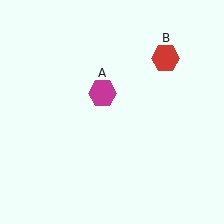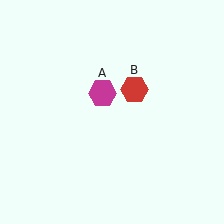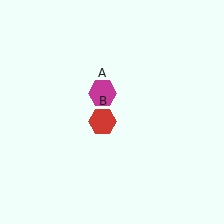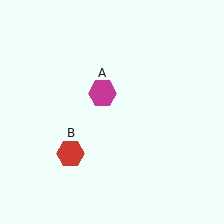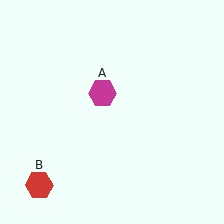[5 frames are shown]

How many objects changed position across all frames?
1 object changed position: red hexagon (object B).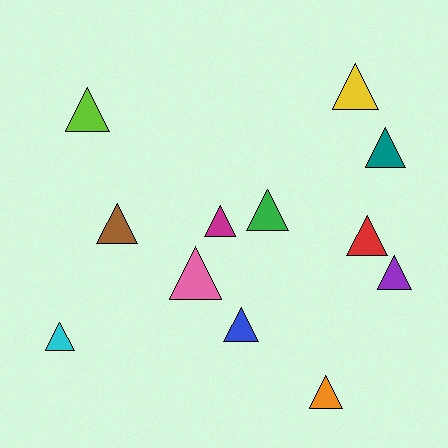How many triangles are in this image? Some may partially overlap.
There are 12 triangles.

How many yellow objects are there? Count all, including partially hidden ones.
There is 1 yellow object.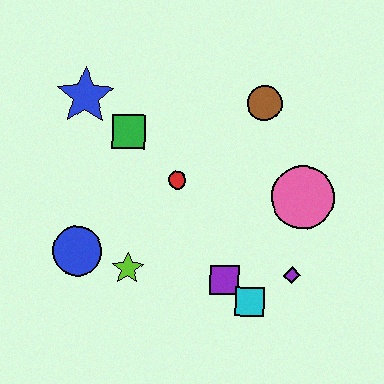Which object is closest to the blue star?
The green square is closest to the blue star.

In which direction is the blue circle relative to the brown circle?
The blue circle is to the left of the brown circle.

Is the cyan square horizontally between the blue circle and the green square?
No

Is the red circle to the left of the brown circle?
Yes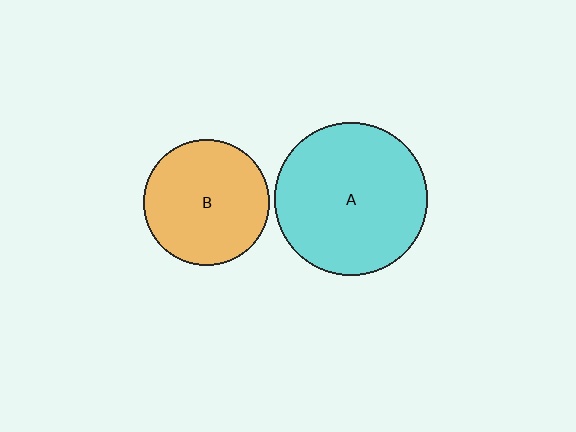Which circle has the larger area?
Circle A (cyan).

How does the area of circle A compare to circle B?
Approximately 1.5 times.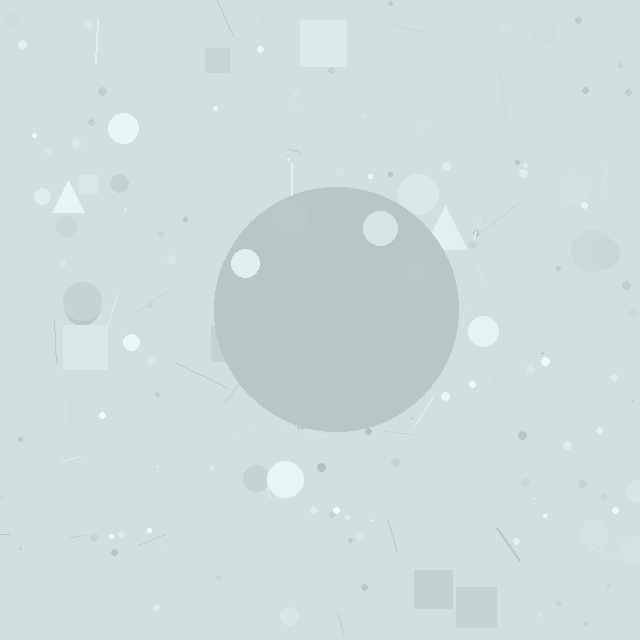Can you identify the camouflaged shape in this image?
The camouflaged shape is a circle.